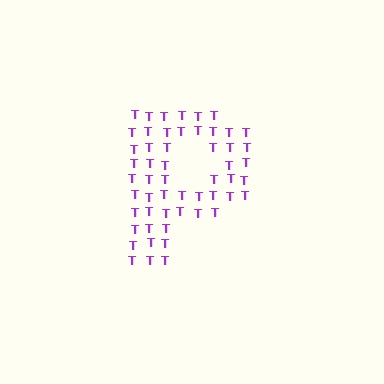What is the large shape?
The large shape is the letter P.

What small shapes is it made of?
It is made of small letter T's.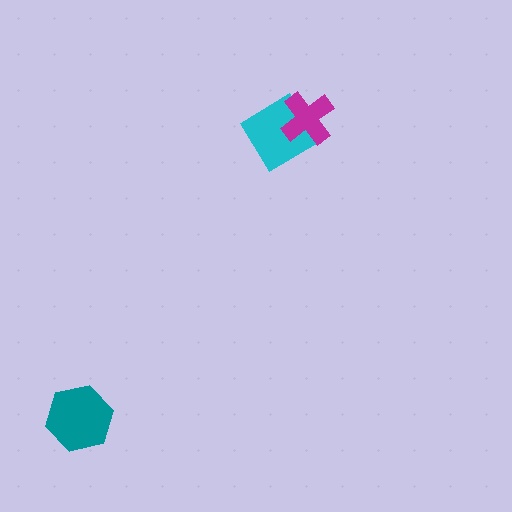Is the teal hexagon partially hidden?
No, no other shape covers it.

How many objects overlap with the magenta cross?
1 object overlaps with the magenta cross.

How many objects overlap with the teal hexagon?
0 objects overlap with the teal hexagon.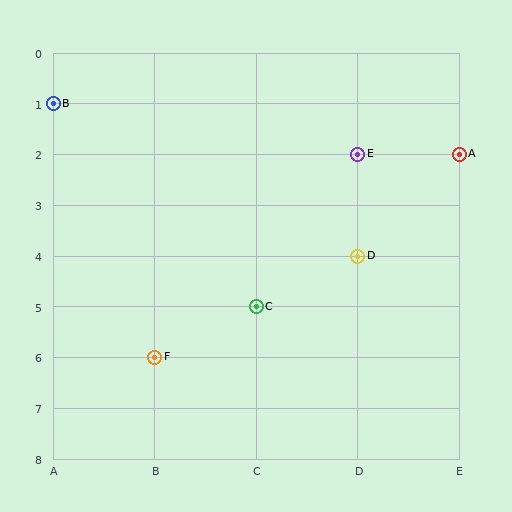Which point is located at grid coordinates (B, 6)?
Point F is at (B, 6).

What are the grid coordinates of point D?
Point D is at grid coordinates (D, 4).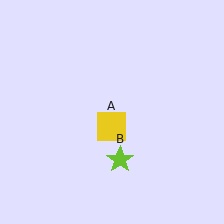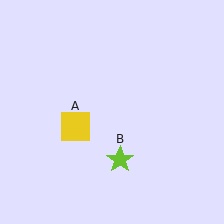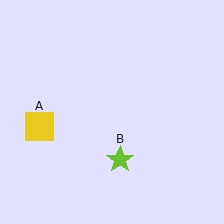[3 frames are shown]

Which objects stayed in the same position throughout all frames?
Lime star (object B) remained stationary.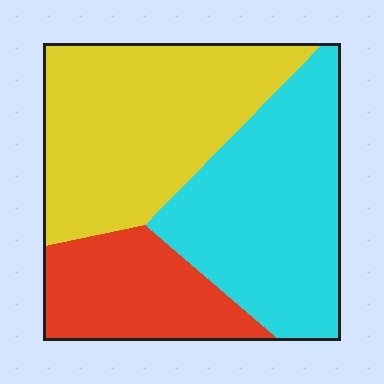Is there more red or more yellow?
Yellow.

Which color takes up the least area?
Red, at roughly 20%.